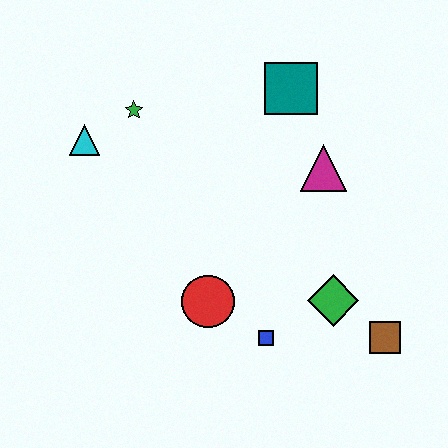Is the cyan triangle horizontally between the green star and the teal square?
No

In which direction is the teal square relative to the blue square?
The teal square is above the blue square.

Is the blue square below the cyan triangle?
Yes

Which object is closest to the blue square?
The red circle is closest to the blue square.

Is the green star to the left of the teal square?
Yes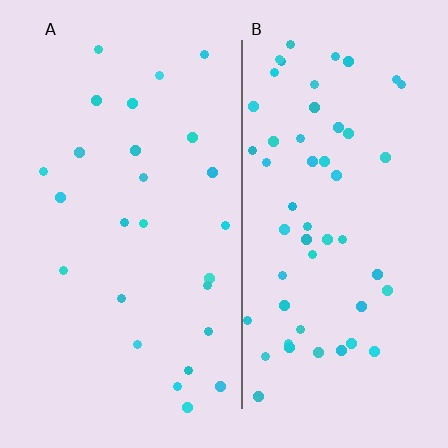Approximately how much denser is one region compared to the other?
Approximately 2.1× — region B over region A.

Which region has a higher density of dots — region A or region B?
B (the right).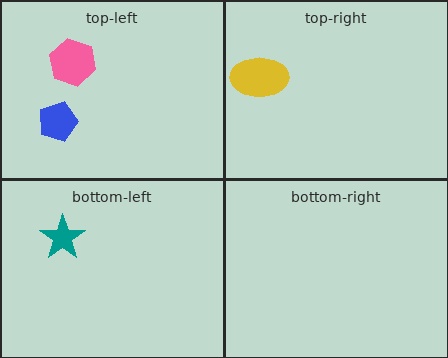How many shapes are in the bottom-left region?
1.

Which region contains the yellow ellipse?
The top-right region.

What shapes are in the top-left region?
The blue pentagon, the pink hexagon.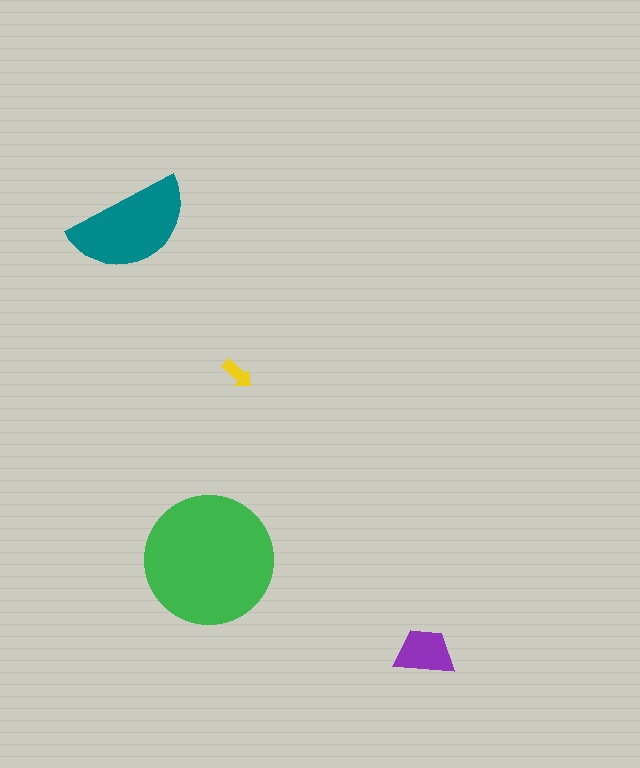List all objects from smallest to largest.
The yellow arrow, the purple trapezoid, the teal semicircle, the green circle.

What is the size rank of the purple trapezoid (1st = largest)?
3rd.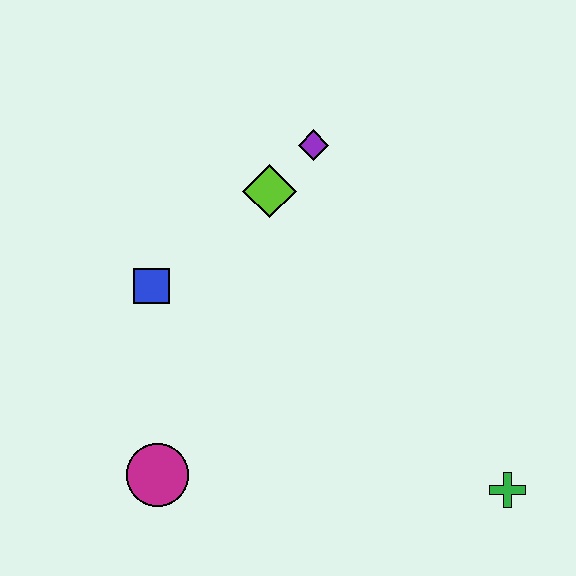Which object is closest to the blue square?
The lime diamond is closest to the blue square.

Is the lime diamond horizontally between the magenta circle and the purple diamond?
Yes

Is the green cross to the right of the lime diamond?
Yes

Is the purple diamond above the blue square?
Yes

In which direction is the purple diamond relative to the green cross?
The purple diamond is above the green cross.